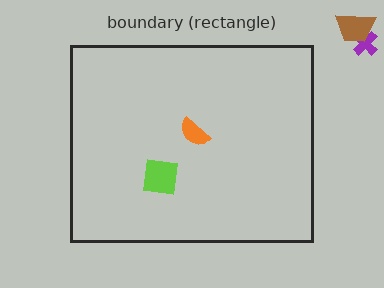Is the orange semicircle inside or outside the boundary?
Inside.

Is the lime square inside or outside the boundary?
Inside.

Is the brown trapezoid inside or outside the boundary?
Outside.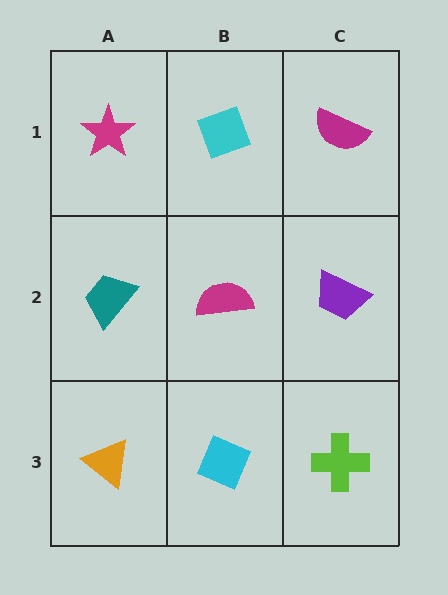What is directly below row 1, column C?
A purple trapezoid.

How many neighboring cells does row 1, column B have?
3.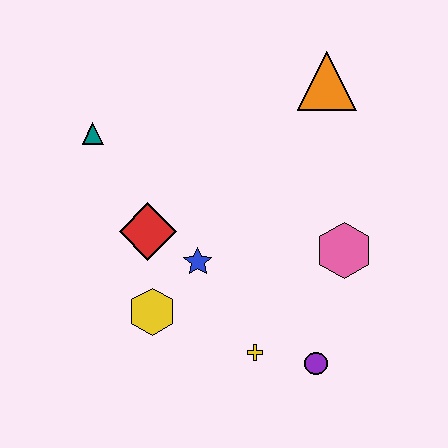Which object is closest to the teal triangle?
The red diamond is closest to the teal triangle.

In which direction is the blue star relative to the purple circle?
The blue star is to the left of the purple circle.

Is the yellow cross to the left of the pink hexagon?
Yes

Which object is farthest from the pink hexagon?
The teal triangle is farthest from the pink hexagon.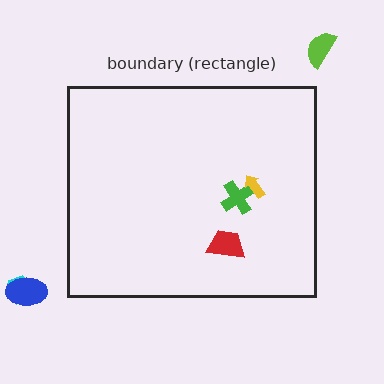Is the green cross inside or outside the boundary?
Inside.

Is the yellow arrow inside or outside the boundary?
Inside.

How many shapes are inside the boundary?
3 inside, 3 outside.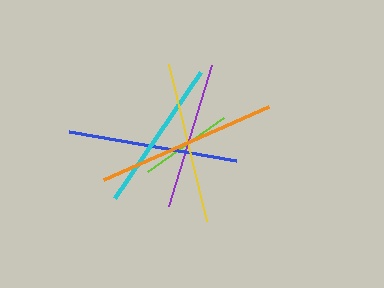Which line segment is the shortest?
The lime line is the shortest at approximately 93 pixels.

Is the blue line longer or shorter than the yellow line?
The blue line is longer than the yellow line.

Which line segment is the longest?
The orange line is the longest at approximately 180 pixels.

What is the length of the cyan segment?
The cyan segment is approximately 152 pixels long.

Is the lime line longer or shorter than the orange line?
The orange line is longer than the lime line.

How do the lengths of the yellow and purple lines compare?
The yellow and purple lines are approximately the same length.